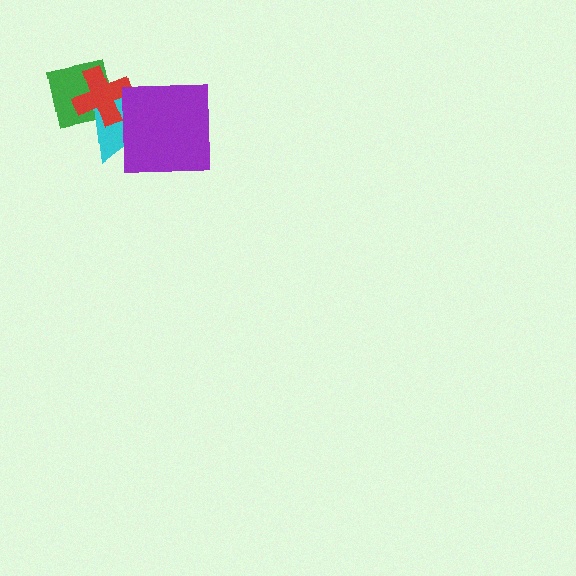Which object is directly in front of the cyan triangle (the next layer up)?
The red cross is directly in front of the cyan triangle.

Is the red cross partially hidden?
No, no other shape covers it.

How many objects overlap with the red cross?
2 objects overlap with the red cross.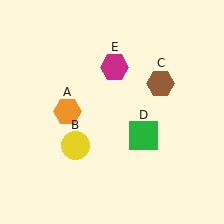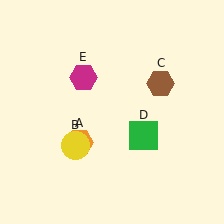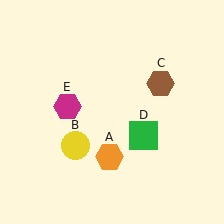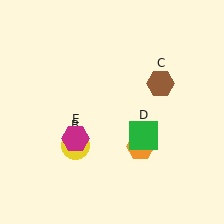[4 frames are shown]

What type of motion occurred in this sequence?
The orange hexagon (object A), magenta hexagon (object E) rotated counterclockwise around the center of the scene.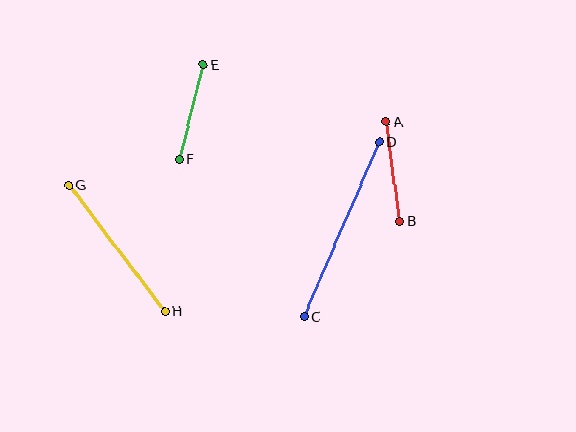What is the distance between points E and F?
The distance is approximately 96 pixels.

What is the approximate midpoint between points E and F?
The midpoint is at approximately (191, 112) pixels.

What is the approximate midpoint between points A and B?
The midpoint is at approximately (393, 172) pixels.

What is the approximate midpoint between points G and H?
The midpoint is at approximately (117, 248) pixels.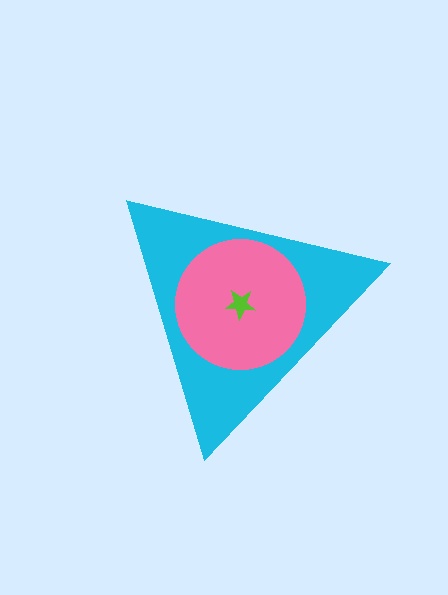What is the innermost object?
The lime star.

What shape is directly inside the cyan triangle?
The pink circle.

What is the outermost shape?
The cyan triangle.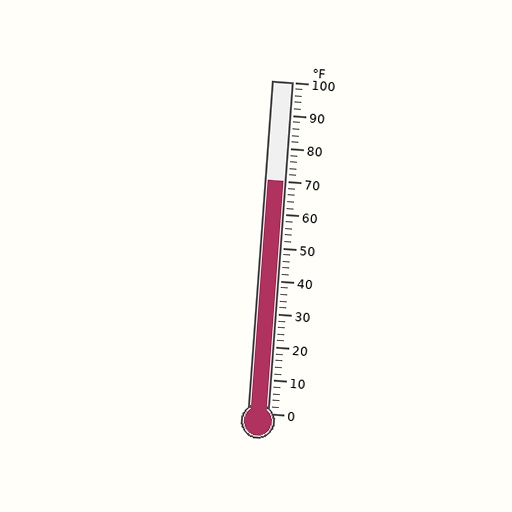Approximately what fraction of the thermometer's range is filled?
The thermometer is filled to approximately 70% of its range.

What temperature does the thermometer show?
The thermometer shows approximately 70°F.